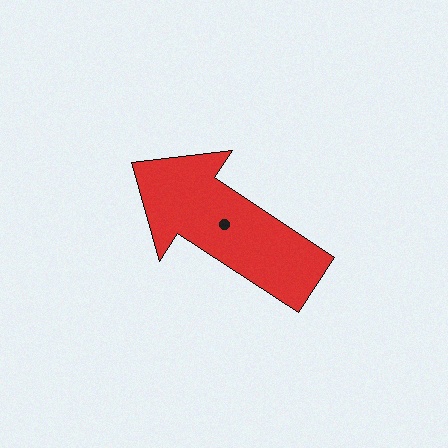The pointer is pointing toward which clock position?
Roughly 10 o'clock.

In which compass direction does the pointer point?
Northwest.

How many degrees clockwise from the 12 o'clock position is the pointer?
Approximately 303 degrees.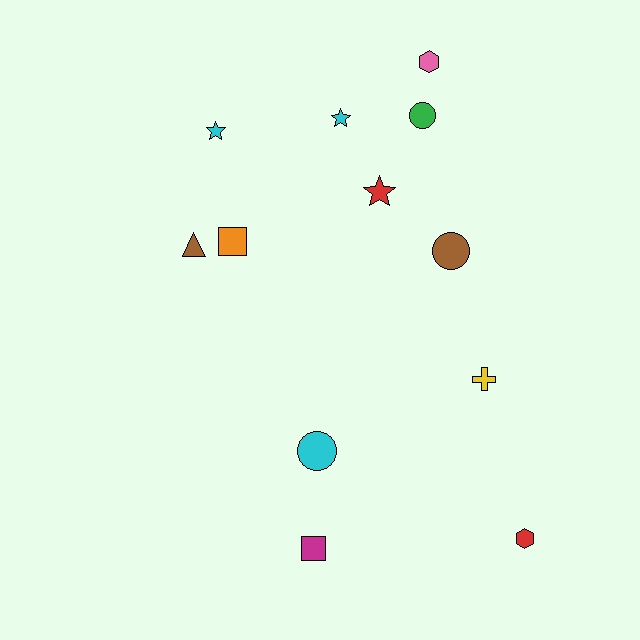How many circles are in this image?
There are 3 circles.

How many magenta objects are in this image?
There is 1 magenta object.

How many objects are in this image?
There are 12 objects.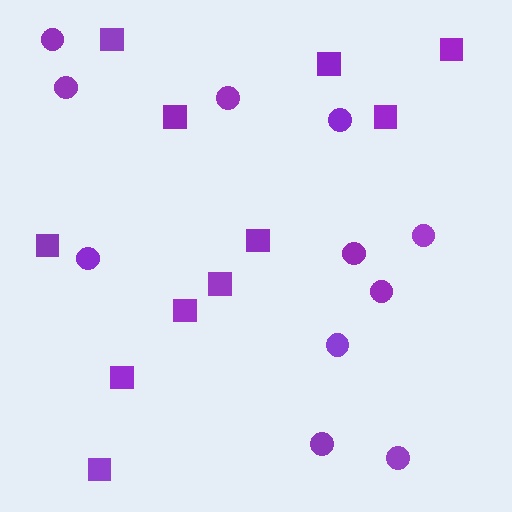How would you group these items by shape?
There are 2 groups: one group of squares (11) and one group of circles (11).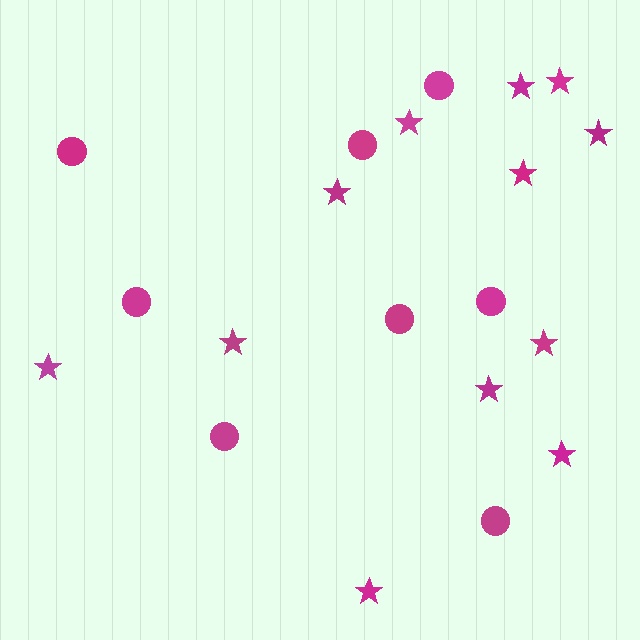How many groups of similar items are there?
There are 2 groups: one group of stars (12) and one group of circles (8).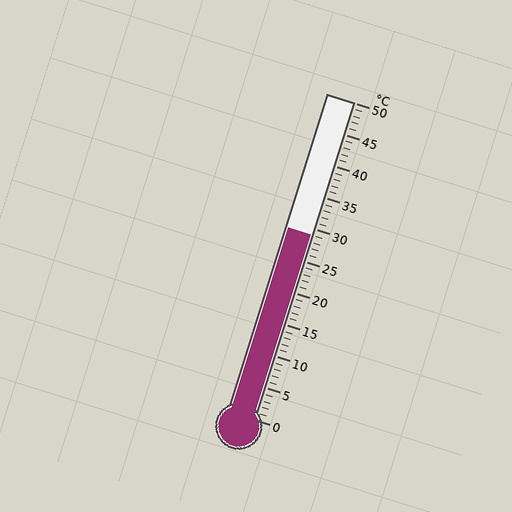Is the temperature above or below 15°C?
The temperature is above 15°C.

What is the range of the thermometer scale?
The thermometer scale ranges from 0°C to 50°C.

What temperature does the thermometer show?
The thermometer shows approximately 29°C.